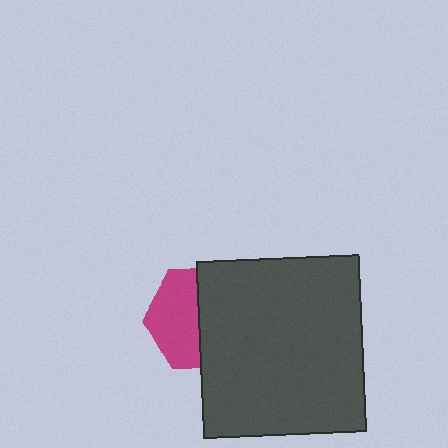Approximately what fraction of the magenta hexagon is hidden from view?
Roughly 52% of the magenta hexagon is hidden behind the dark gray rectangle.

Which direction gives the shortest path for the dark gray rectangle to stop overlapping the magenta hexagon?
Moving right gives the shortest separation.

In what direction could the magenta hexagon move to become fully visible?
The magenta hexagon could move left. That would shift it out from behind the dark gray rectangle entirely.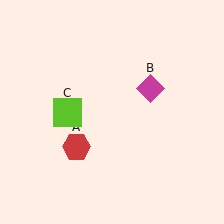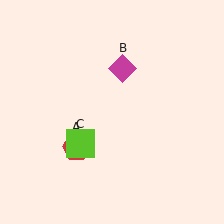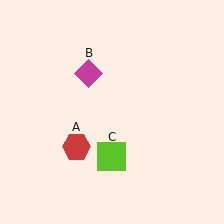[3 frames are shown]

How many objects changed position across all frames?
2 objects changed position: magenta diamond (object B), lime square (object C).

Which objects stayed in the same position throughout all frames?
Red hexagon (object A) remained stationary.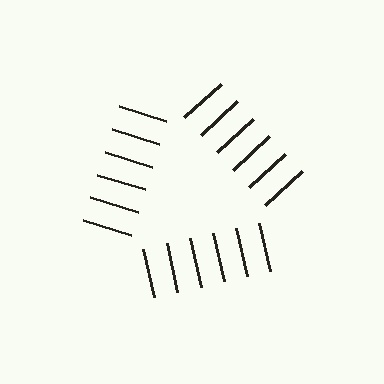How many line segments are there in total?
18 — 6 along each of the 3 edges.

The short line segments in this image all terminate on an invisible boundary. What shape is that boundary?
An illusory triangle — the line segments terminate on its edges but no continuous stroke is drawn.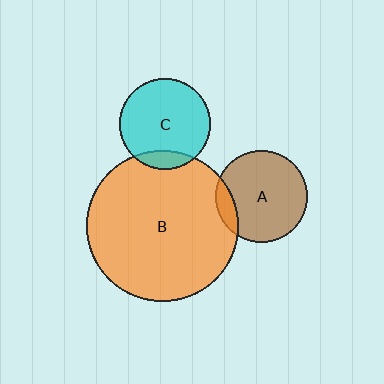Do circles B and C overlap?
Yes.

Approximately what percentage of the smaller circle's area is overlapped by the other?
Approximately 10%.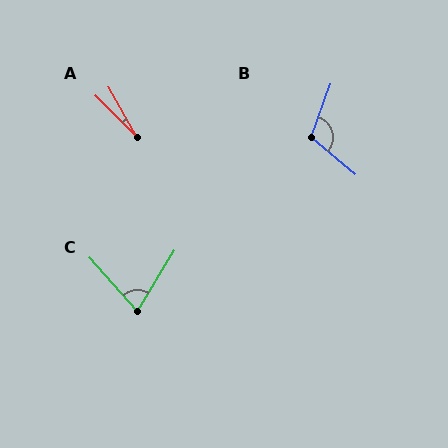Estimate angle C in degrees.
Approximately 73 degrees.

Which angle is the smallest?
A, at approximately 15 degrees.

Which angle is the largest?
B, at approximately 110 degrees.